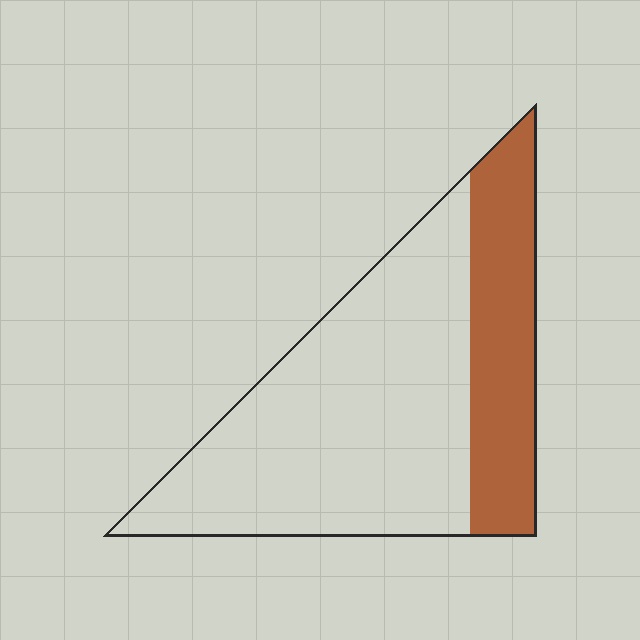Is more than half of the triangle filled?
No.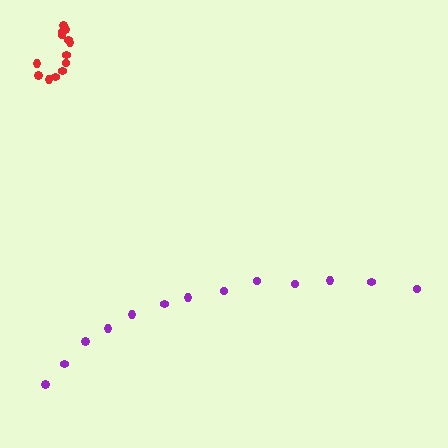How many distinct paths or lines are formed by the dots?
There are 2 distinct paths.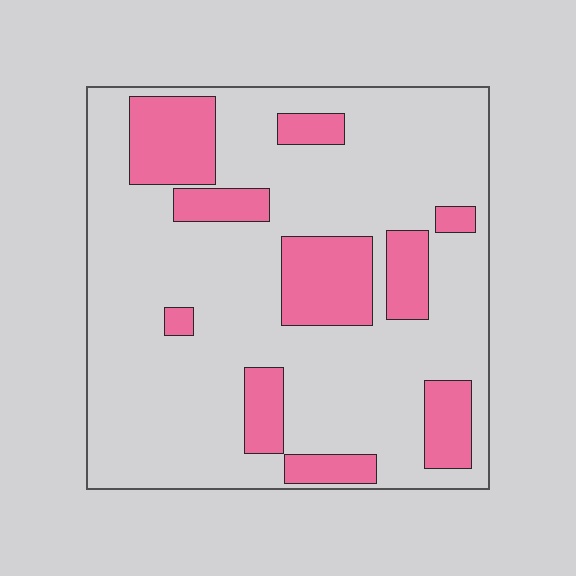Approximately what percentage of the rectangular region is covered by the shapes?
Approximately 25%.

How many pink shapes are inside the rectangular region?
10.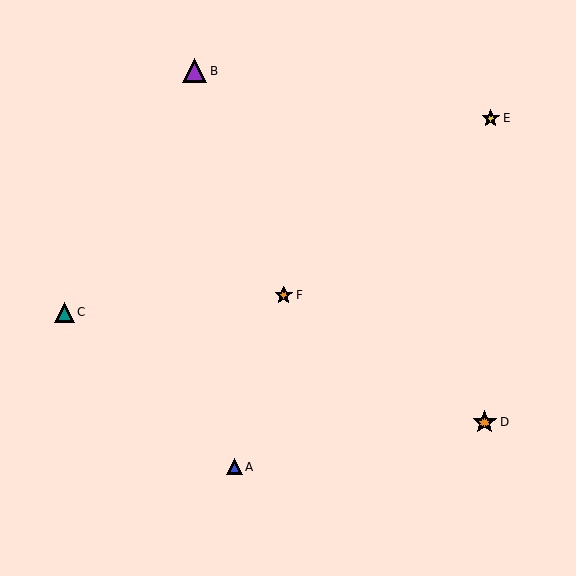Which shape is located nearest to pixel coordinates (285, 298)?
The orange star (labeled F) at (284, 295) is nearest to that location.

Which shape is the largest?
The purple triangle (labeled B) is the largest.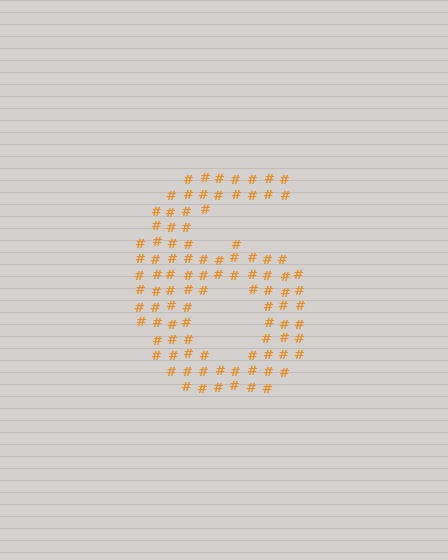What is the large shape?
The large shape is the digit 6.